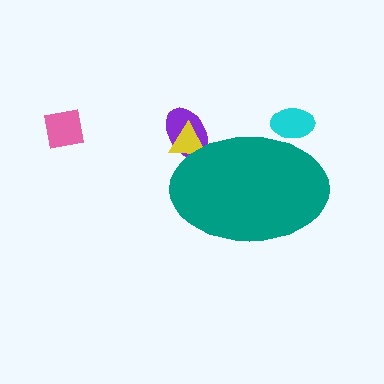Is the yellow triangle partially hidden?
Yes, the yellow triangle is partially hidden behind the teal ellipse.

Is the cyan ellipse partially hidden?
Yes, the cyan ellipse is partially hidden behind the teal ellipse.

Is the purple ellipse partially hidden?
Yes, the purple ellipse is partially hidden behind the teal ellipse.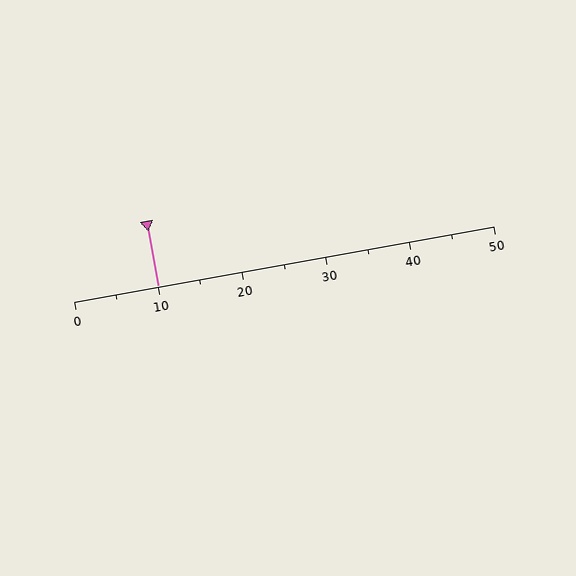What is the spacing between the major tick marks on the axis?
The major ticks are spaced 10 apart.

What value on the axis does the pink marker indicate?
The marker indicates approximately 10.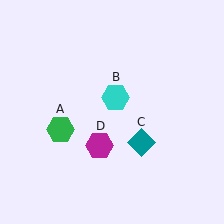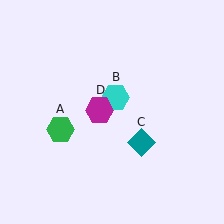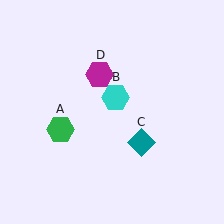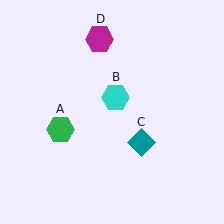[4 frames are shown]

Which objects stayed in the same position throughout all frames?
Green hexagon (object A) and cyan hexagon (object B) and teal diamond (object C) remained stationary.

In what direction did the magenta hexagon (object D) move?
The magenta hexagon (object D) moved up.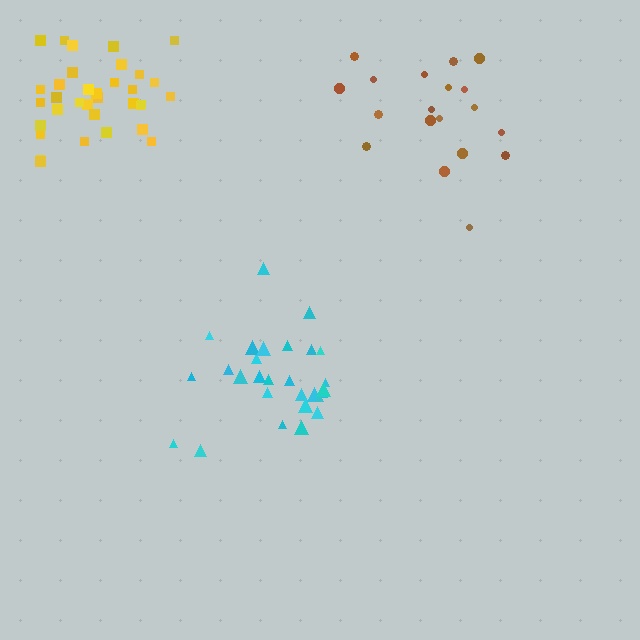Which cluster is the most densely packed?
Yellow.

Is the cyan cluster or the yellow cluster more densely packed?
Yellow.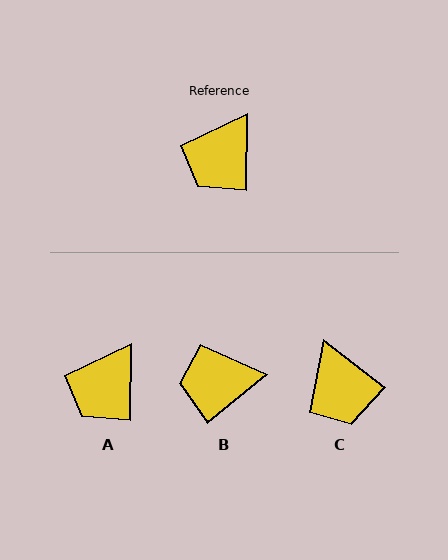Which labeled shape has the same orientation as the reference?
A.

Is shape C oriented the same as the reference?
No, it is off by about 52 degrees.